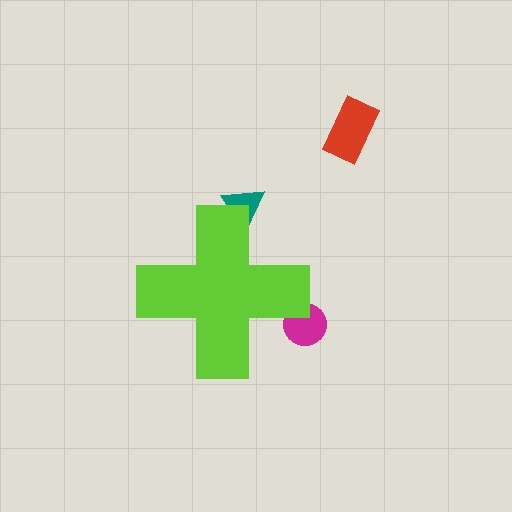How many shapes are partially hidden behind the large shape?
2 shapes are partially hidden.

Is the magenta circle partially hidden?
Yes, the magenta circle is partially hidden behind the lime cross.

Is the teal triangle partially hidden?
Yes, the teal triangle is partially hidden behind the lime cross.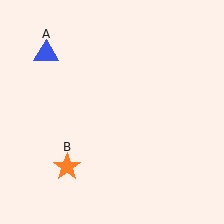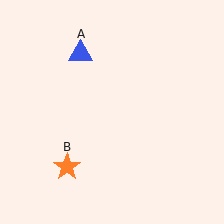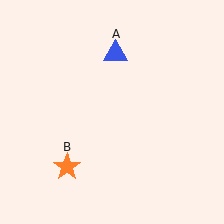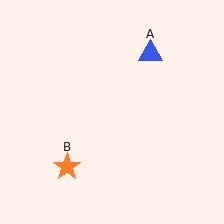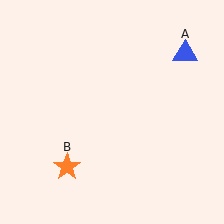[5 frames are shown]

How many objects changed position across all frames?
1 object changed position: blue triangle (object A).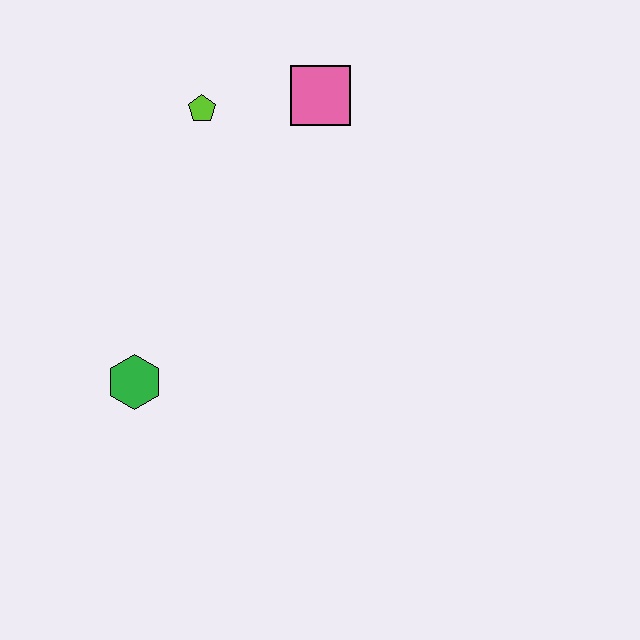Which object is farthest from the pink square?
The green hexagon is farthest from the pink square.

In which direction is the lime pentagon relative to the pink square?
The lime pentagon is to the left of the pink square.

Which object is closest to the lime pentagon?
The pink square is closest to the lime pentagon.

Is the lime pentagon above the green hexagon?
Yes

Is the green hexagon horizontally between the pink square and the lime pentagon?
No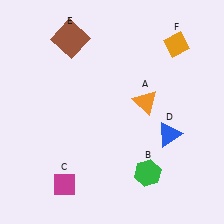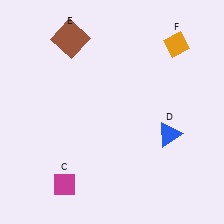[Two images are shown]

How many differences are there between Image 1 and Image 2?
There are 2 differences between the two images.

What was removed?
The green hexagon (B), the orange triangle (A) were removed in Image 2.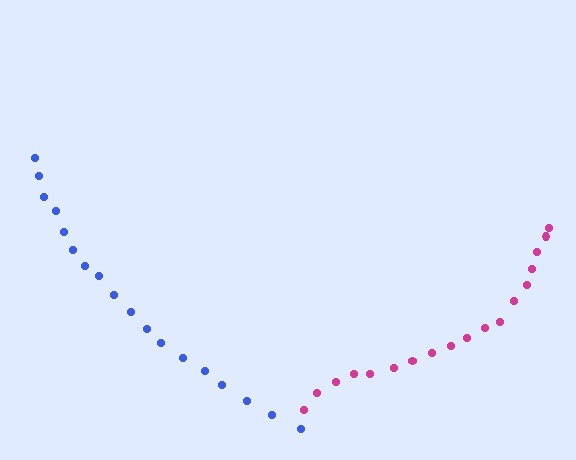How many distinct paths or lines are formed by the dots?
There are 2 distinct paths.